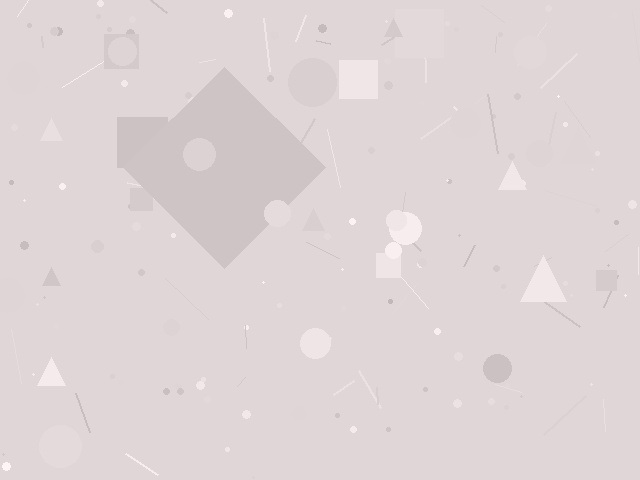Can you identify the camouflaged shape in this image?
The camouflaged shape is a diamond.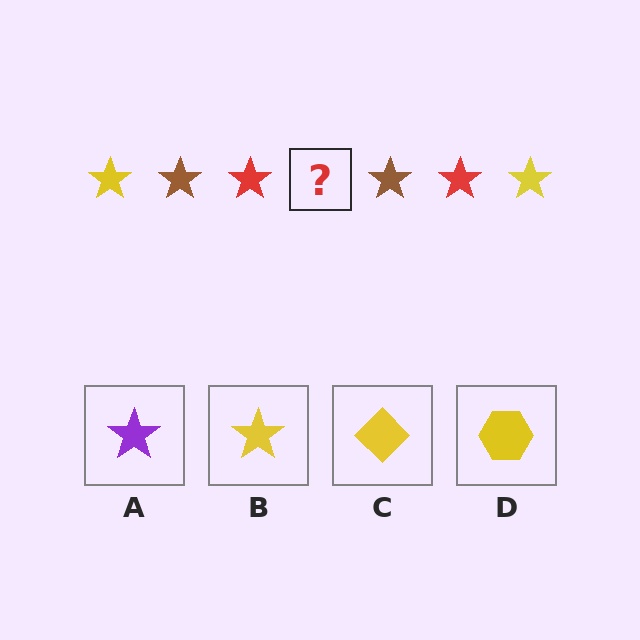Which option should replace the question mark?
Option B.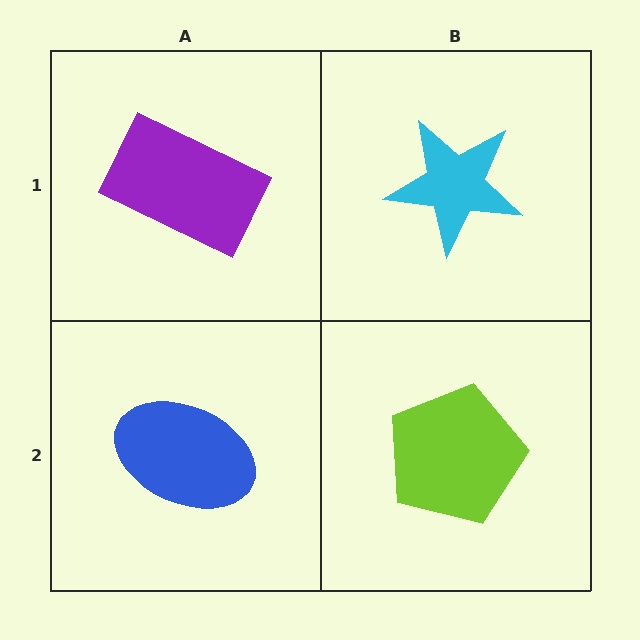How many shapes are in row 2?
2 shapes.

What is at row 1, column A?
A purple rectangle.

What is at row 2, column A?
A blue ellipse.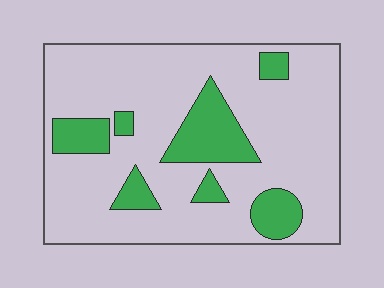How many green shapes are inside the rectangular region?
7.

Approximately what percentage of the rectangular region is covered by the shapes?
Approximately 20%.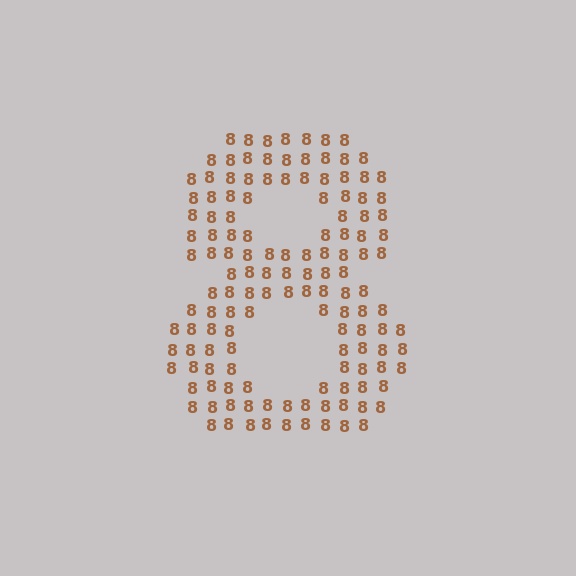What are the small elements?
The small elements are digit 8's.